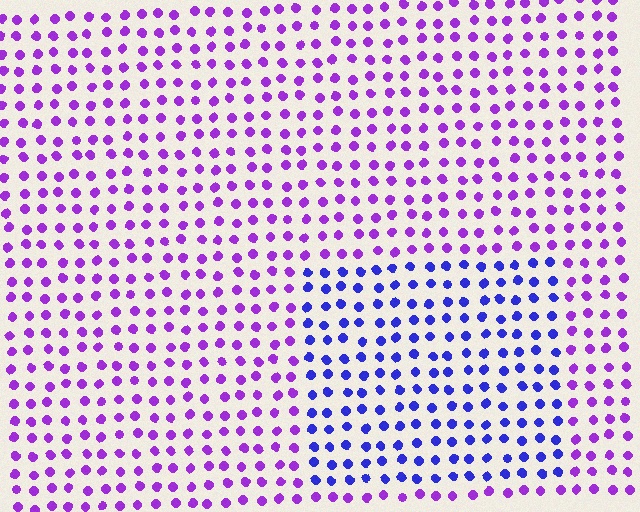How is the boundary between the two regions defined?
The boundary is defined purely by a slight shift in hue (about 41 degrees). Spacing, size, and orientation are identical on both sides.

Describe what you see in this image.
The image is filled with small purple elements in a uniform arrangement. A rectangle-shaped region is visible where the elements are tinted to a slightly different hue, forming a subtle color boundary.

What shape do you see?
I see a rectangle.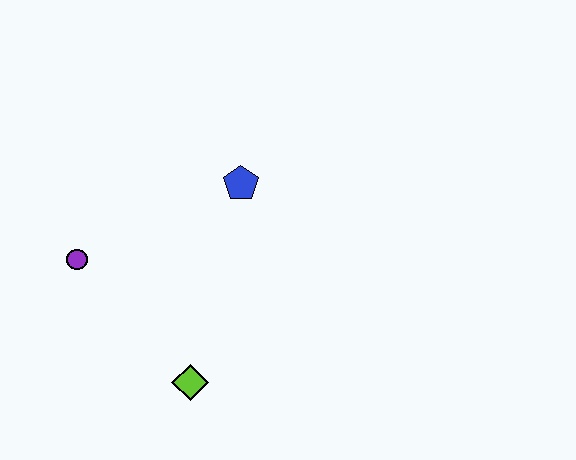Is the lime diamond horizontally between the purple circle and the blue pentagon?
Yes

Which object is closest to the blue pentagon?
The purple circle is closest to the blue pentagon.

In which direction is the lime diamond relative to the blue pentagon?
The lime diamond is below the blue pentagon.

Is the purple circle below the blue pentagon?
Yes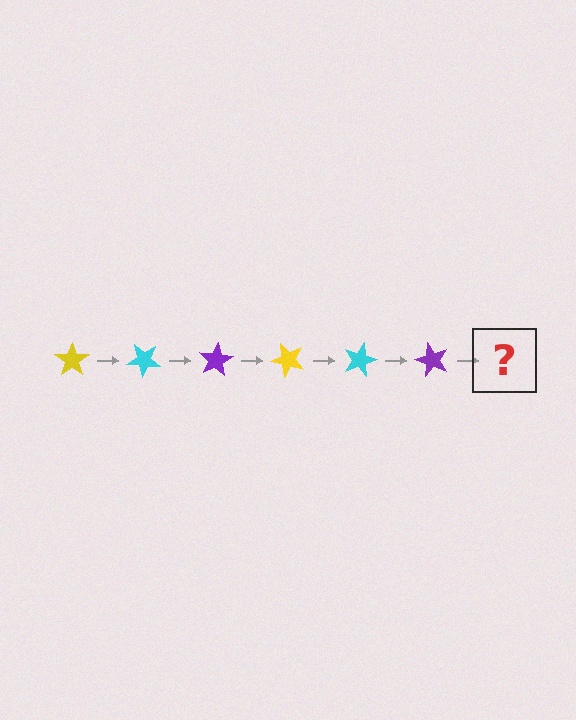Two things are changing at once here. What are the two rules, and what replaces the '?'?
The two rules are that it rotates 40 degrees each step and the color cycles through yellow, cyan, and purple. The '?' should be a yellow star, rotated 240 degrees from the start.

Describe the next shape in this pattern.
It should be a yellow star, rotated 240 degrees from the start.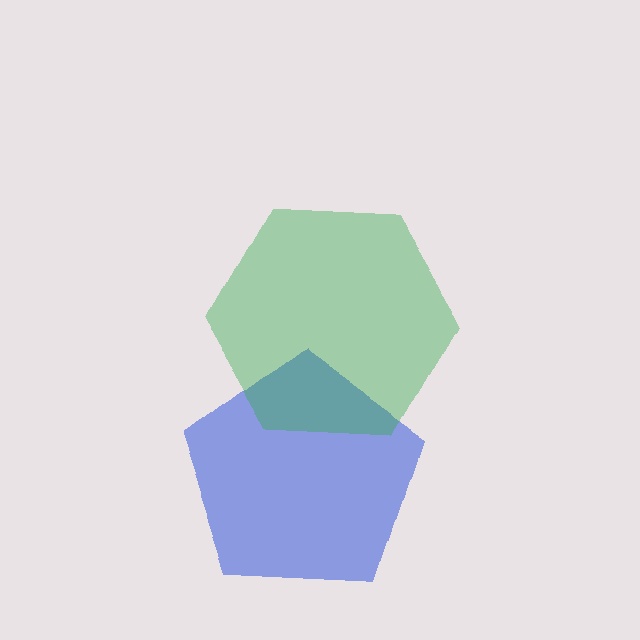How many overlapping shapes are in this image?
There are 2 overlapping shapes in the image.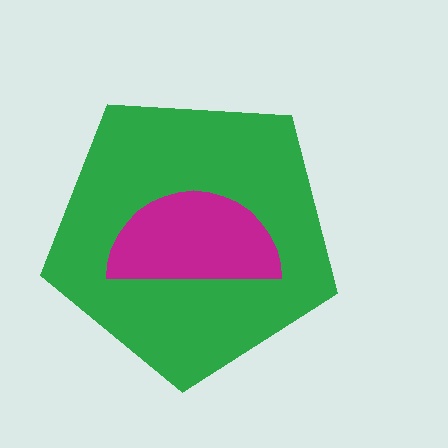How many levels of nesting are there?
2.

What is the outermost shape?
The green pentagon.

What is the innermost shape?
The magenta semicircle.